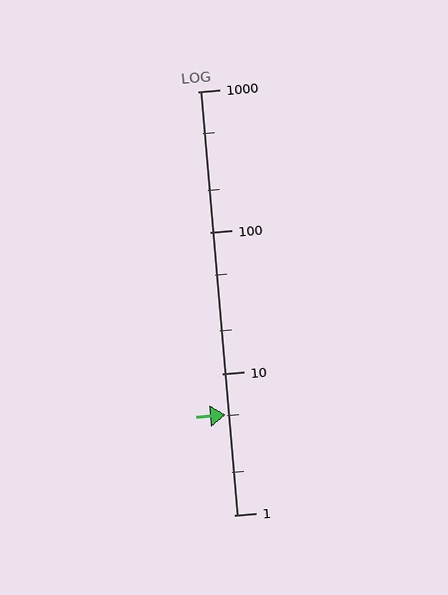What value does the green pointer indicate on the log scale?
The pointer indicates approximately 5.1.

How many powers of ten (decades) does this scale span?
The scale spans 3 decades, from 1 to 1000.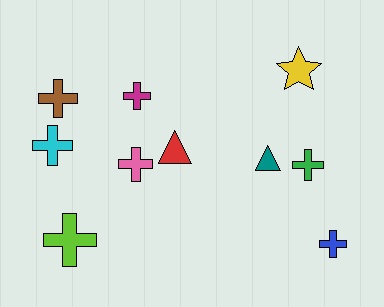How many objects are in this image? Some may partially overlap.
There are 10 objects.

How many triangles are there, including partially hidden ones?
There are 2 triangles.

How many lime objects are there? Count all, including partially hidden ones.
There is 1 lime object.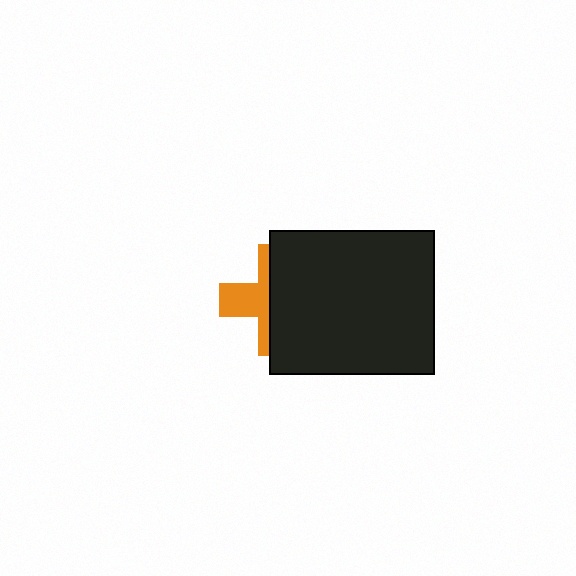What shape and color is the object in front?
The object in front is a black rectangle.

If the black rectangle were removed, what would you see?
You would see the complete orange cross.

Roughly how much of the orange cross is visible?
A small part of it is visible (roughly 41%).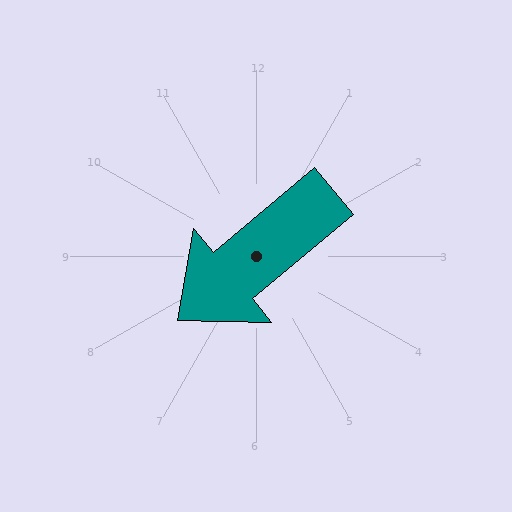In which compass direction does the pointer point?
Southwest.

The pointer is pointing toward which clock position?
Roughly 8 o'clock.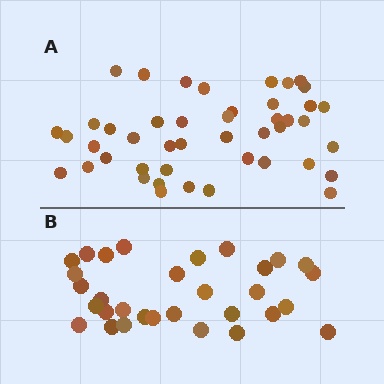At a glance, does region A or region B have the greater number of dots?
Region A (the top region) has more dots.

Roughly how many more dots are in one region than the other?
Region A has approximately 15 more dots than region B.